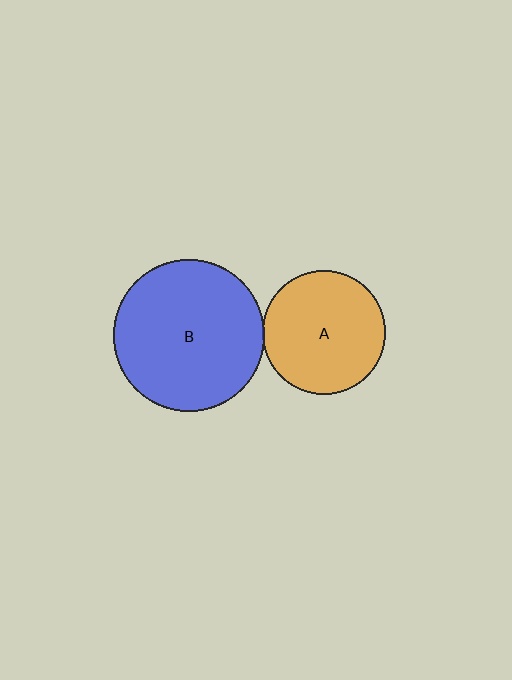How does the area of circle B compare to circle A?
Approximately 1.5 times.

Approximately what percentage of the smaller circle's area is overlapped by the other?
Approximately 5%.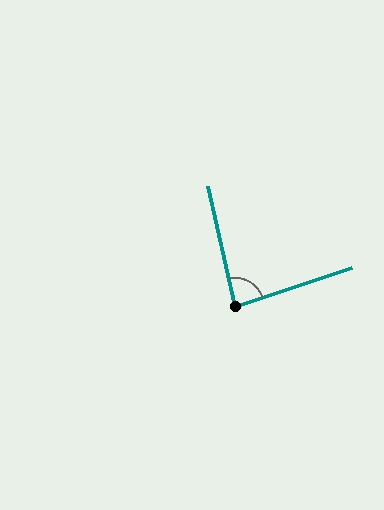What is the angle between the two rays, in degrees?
Approximately 84 degrees.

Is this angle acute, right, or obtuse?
It is acute.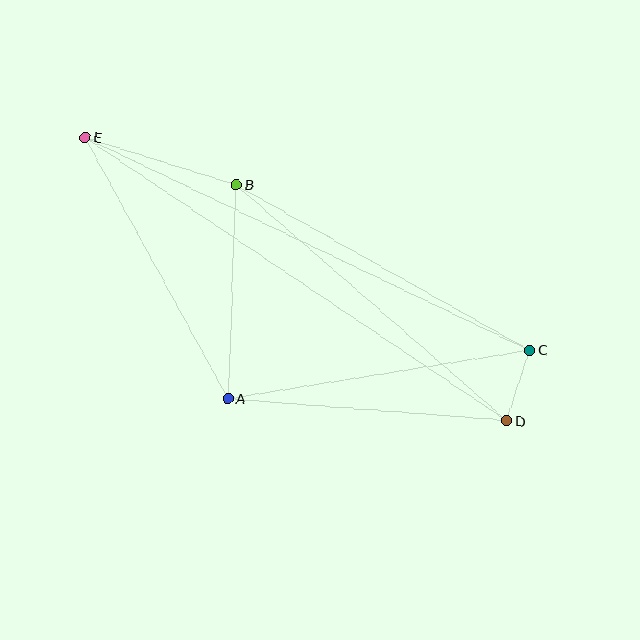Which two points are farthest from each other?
Points D and E are farthest from each other.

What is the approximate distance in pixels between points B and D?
The distance between B and D is approximately 359 pixels.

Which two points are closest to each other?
Points C and D are closest to each other.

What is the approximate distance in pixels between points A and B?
The distance between A and B is approximately 214 pixels.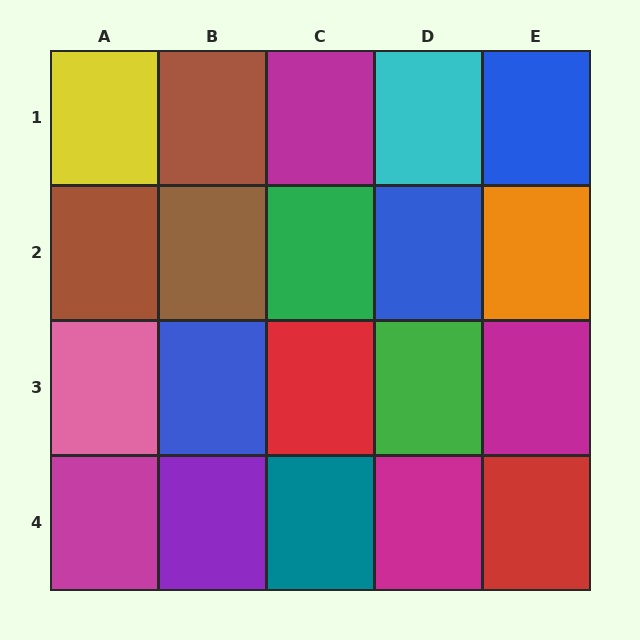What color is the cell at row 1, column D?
Cyan.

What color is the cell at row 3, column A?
Pink.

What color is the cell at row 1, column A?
Yellow.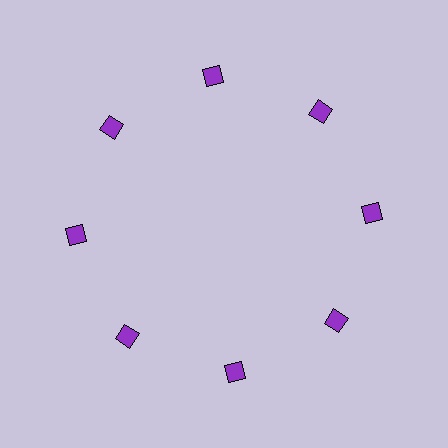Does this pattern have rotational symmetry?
Yes, this pattern has 8-fold rotational symmetry. It looks the same after rotating 45 degrees around the center.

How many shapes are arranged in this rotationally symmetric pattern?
There are 8 shapes, arranged in 8 groups of 1.